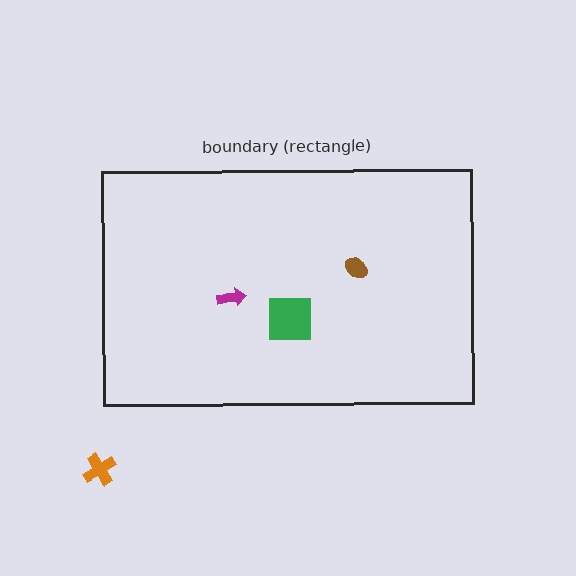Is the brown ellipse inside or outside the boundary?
Inside.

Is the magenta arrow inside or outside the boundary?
Inside.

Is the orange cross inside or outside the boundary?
Outside.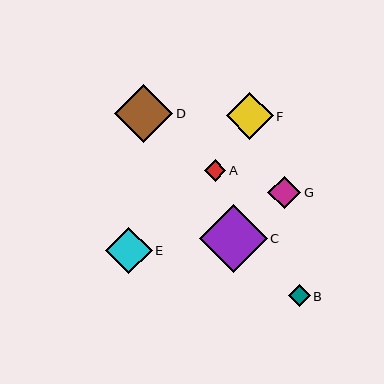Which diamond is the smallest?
Diamond A is the smallest with a size of approximately 21 pixels.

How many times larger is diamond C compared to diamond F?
Diamond C is approximately 1.4 times the size of diamond F.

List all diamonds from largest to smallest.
From largest to smallest: C, D, F, E, G, B, A.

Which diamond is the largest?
Diamond C is the largest with a size of approximately 68 pixels.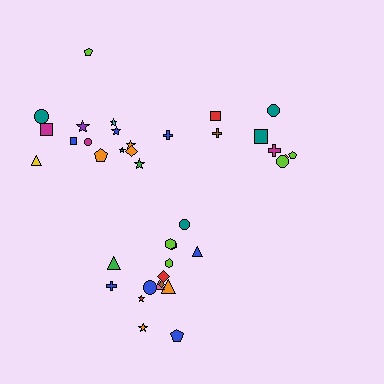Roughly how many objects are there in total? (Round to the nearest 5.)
Roughly 40 objects in total.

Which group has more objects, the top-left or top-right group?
The top-left group.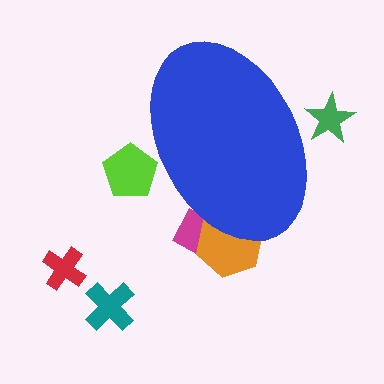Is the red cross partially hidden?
No, the red cross is fully visible.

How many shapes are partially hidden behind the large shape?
4 shapes are partially hidden.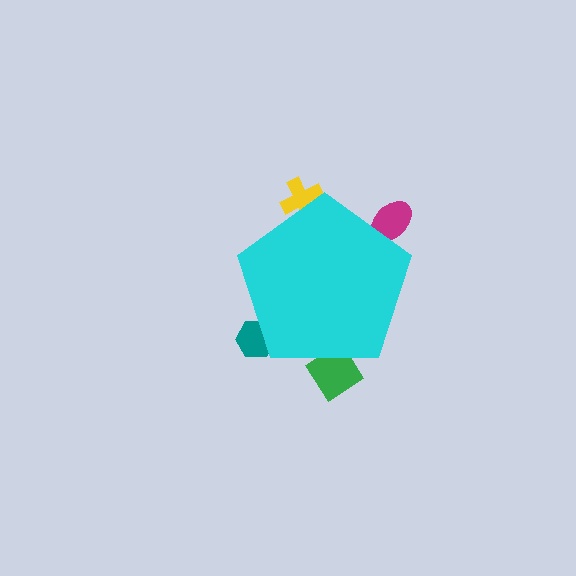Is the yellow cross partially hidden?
Yes, the yellow cross is partially hidden behind the cyan pentagon.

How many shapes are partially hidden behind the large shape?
4 shapes are partially hidden.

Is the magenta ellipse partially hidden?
Yes, the magenta ellipse is partially hidden behind the cyan pentagon.